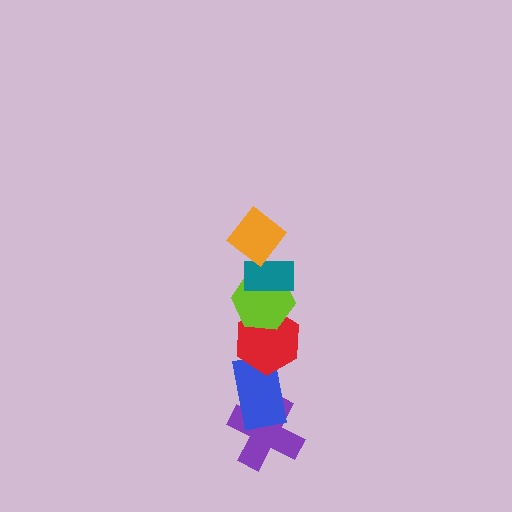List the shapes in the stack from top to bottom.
From top to bottom: the orange diamond, the teal rectangle, the lime hexagon, the red hexagon, the blue rectangle, the purple cross.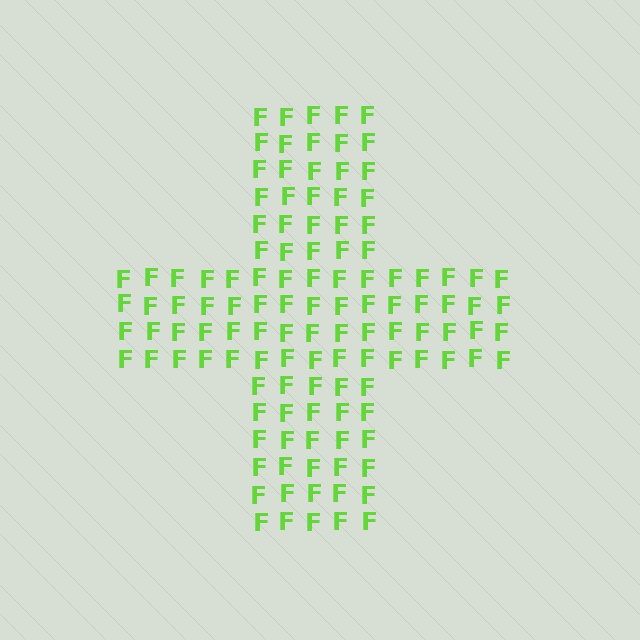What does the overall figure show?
The overall figure shows a cross.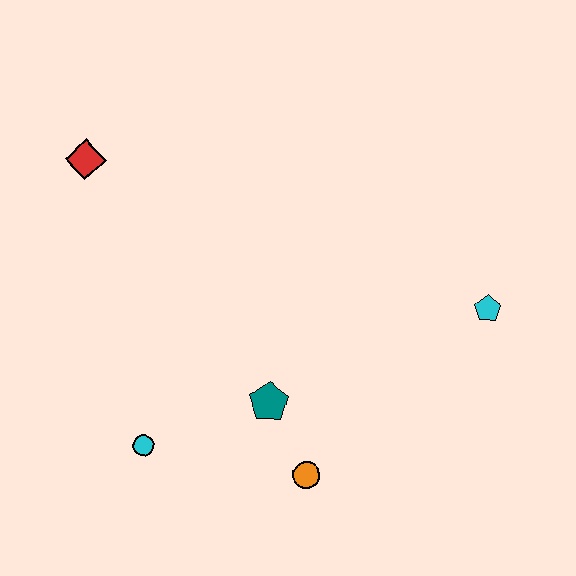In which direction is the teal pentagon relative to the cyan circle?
The teal pentagon is to the right of the cyan circle.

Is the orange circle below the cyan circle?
Yes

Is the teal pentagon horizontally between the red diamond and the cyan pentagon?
Yes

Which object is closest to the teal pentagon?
The orange circle is closest to the teal pentagon.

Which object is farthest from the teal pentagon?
The red diamond is farthest from the teal pentagon.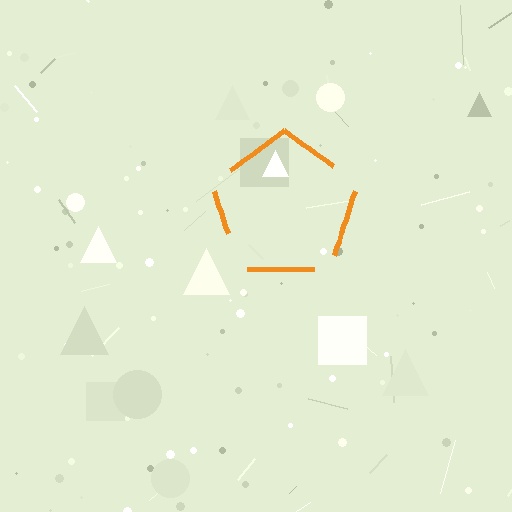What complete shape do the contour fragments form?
The contour fragments form a pentagon.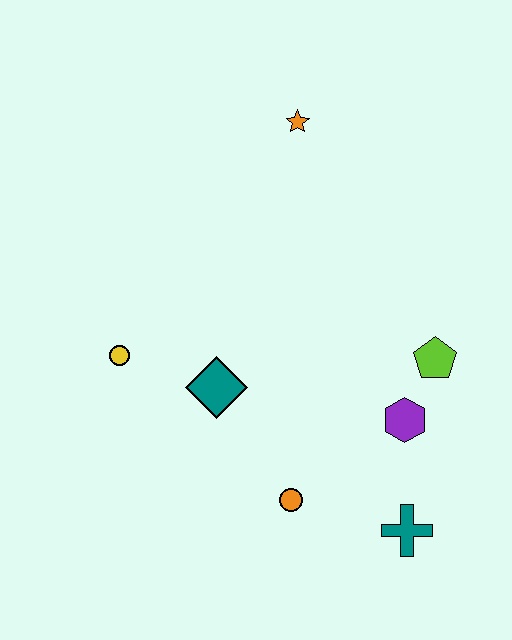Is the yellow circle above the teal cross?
Yes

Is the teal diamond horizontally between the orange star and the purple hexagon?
No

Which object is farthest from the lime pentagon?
The yellow circle is farthest from the lime pentagon.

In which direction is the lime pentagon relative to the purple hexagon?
The lime pentagon is above the purple hexagon.